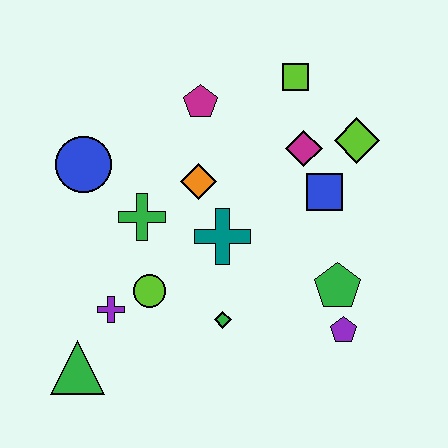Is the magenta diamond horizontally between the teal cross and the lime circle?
No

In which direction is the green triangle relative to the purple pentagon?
The green triangle is to the left of the purple pentagon.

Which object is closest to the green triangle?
The purple cross is closest to the green triangle.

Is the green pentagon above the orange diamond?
No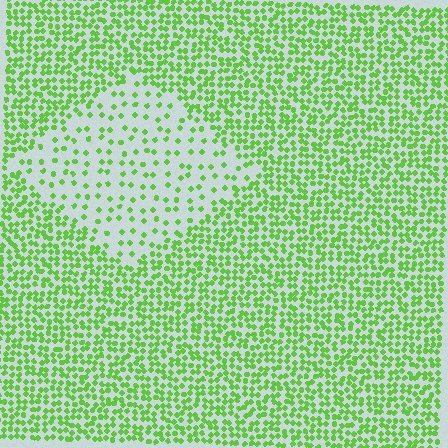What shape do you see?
I see a diamond.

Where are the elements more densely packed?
The elements are more densely packed outside the diamond boundary.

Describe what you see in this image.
The image contains small lime elements arranged at two different densities. A diamond-shaped region is visible where the elements are less densely packed than the surrounding area.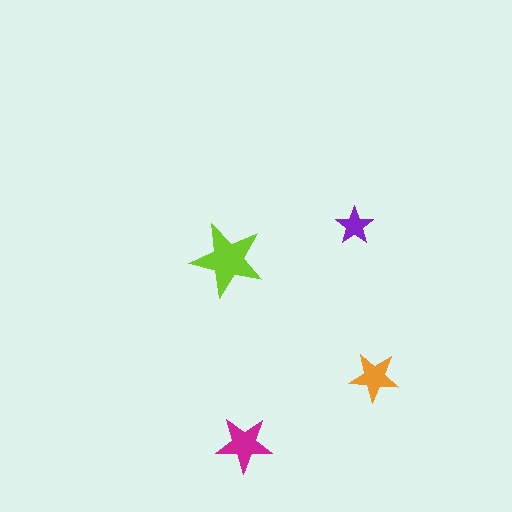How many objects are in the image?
There are 4 objects in the image.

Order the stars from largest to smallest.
the lime one, the magenta one, the orange one, the purple one.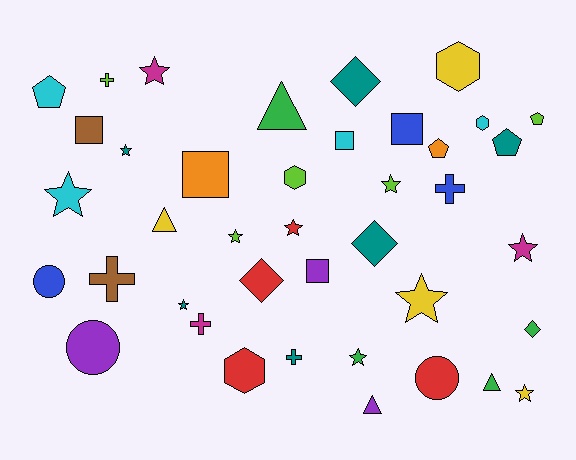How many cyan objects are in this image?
There are 4 cyan objects.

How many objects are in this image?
There are 40 objects.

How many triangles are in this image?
There are 4 triangles.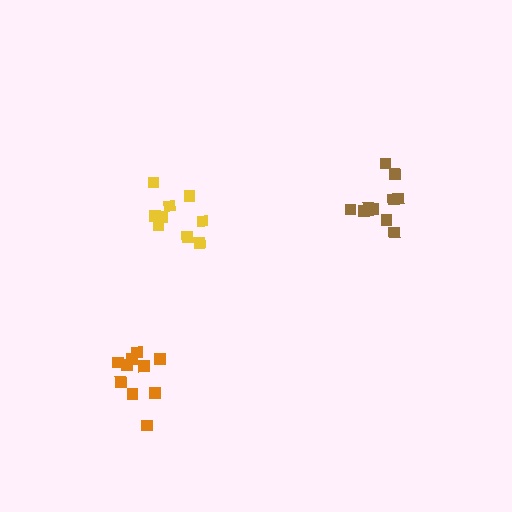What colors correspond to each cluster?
The clusters are colored: brown, yellow, orange.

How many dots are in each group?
Group 1: 10 dots, Group 2: 9 dots, Group 3: 10 dots (29 total).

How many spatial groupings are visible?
There are 3 spatial groupings.